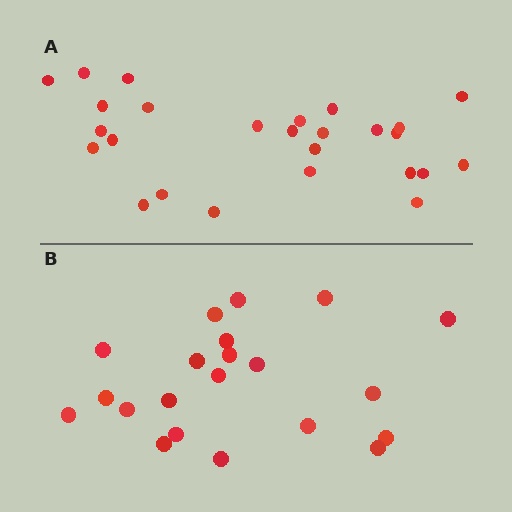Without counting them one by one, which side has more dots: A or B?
Region A (the top region) has more dots.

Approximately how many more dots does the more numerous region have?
Region A has about 5 more dots than region B.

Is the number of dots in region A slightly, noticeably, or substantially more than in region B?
Region A has only slightly more — the two regions are fairly close. The ratio is roughly 1.2 to 1.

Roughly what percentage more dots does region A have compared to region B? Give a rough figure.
About 25% more.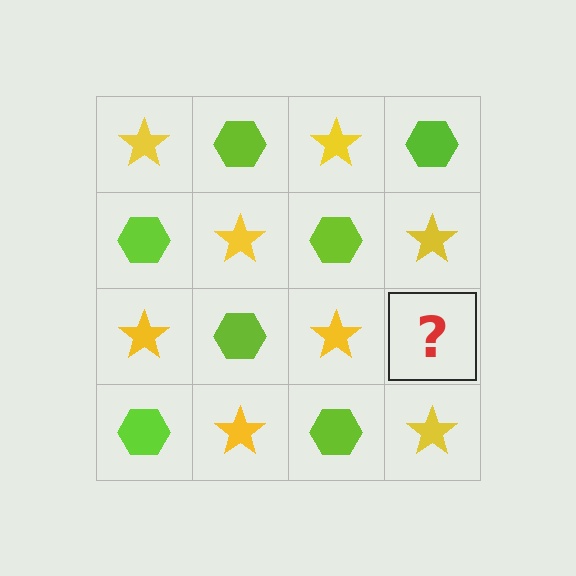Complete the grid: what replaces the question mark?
The question mark should be replaced with a lime hexagon.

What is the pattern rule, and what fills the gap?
The rule is that it alternates yellow star and lime hexagon in a checkerboard pattern. The gap should be filled with a lime hexagon.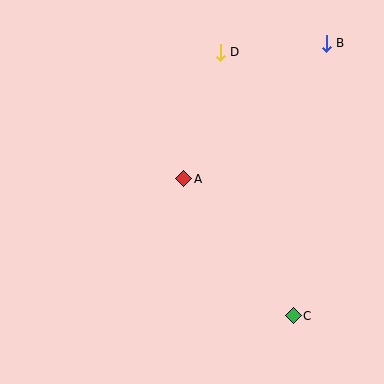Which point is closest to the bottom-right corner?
Point C is closest to the bottom-right corner.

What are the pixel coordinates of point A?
Point A is at (184, 179).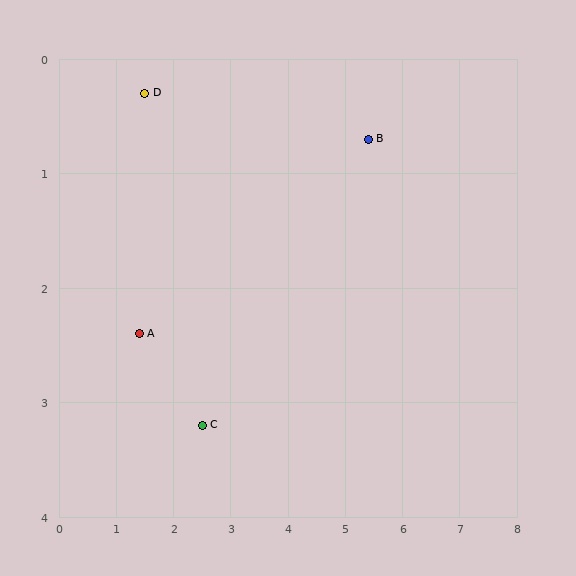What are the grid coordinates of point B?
Point B is at approximately (5.4, 0.7).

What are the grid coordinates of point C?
Point C is at approximately (2.5, 3.2).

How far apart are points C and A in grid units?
Points C and A are about 1.4 grid units apart.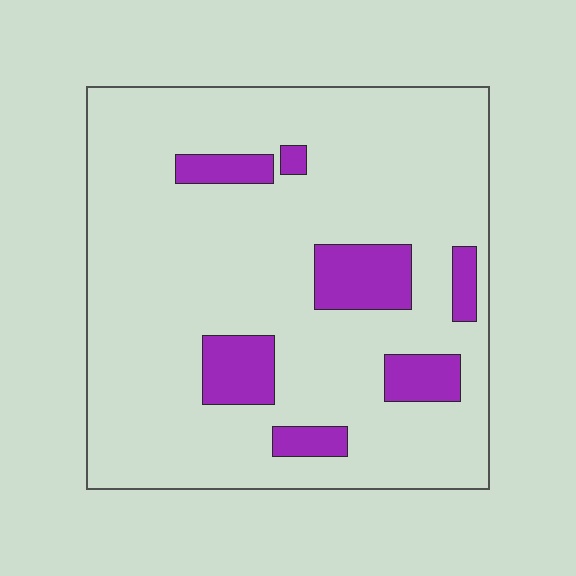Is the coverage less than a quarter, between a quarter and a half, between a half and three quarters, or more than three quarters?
Less than a quarter.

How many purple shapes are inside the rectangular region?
7.